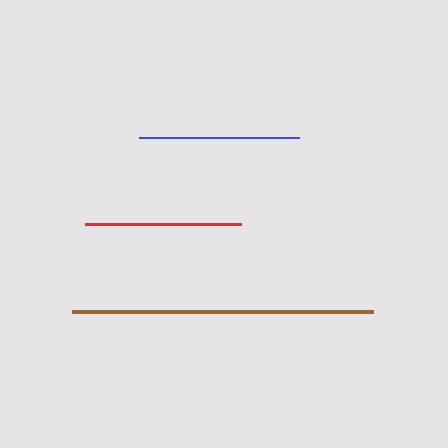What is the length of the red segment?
The red segment is approximately 156 pixels long.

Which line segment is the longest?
The brown line is the longest at approximately 301 pixels.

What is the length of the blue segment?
The blue segment is approximately 161 pixels long.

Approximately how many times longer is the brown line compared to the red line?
The brown line is approximately 1.9 times the length of the red line.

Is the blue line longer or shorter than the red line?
The blue line is longer than the red line.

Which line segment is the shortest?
The red line is the shortest at approximately 156 pixels.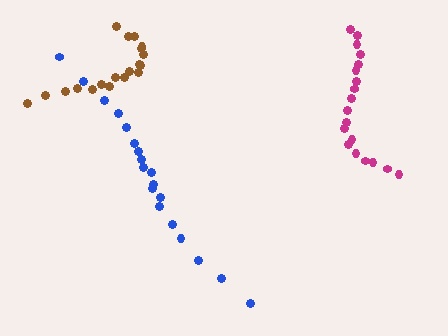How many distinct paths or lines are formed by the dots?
There are 3 distinct paths.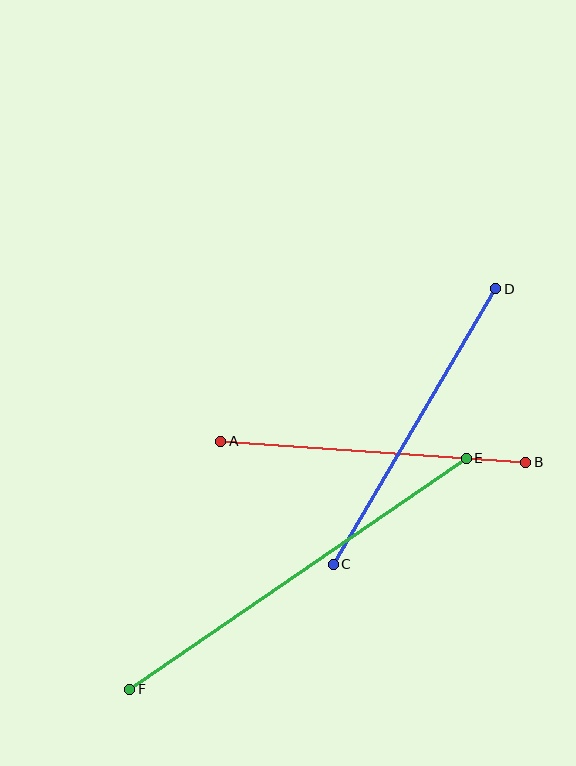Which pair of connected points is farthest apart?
Points E and F are farthest apart.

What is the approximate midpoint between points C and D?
The midpoint is at approximately (414, 427) pixels.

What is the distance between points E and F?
The distance is approximately 408 pixels.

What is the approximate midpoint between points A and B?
The midpoint is at approximately (373, 452) pixels.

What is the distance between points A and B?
The distance is approximately 306 pixels.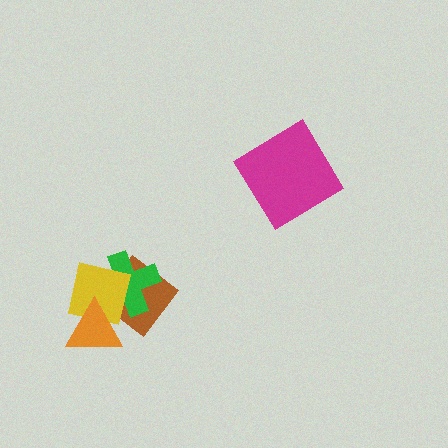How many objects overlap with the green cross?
3 objects overlap with the green cross.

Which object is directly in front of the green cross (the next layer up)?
The yellow square is directly in front of the green cross.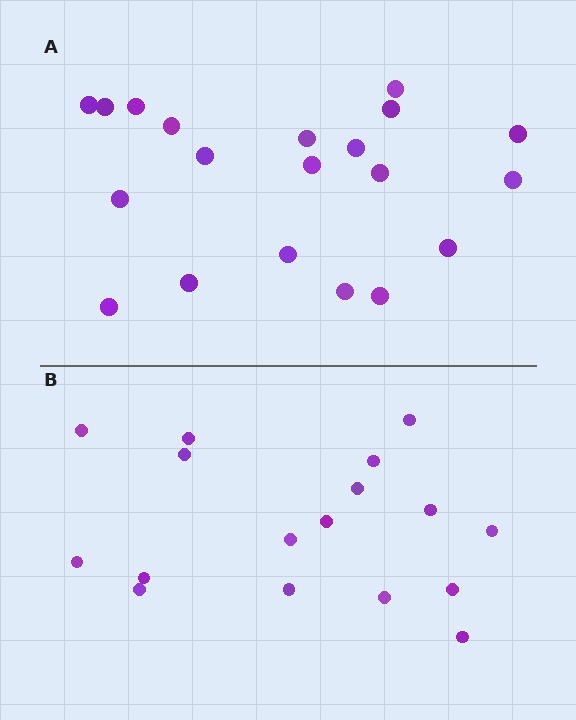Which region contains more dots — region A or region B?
Region A (the top region) has more dots.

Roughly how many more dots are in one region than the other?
Region A has just a few more — roughly 2 or 3 more dots than region B.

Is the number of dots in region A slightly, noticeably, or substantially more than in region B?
Region A has only slightly more — the two regions are fairly close. The ratio is roughly 1.2 to 1.